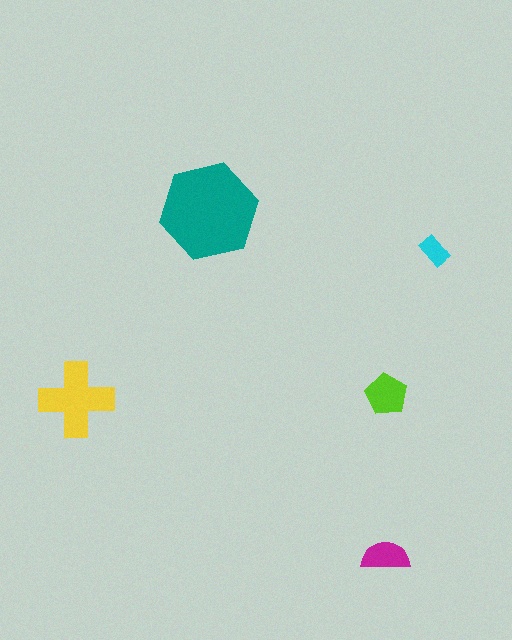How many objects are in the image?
There are 5 objects in the image.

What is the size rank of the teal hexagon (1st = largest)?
1st.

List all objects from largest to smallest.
The teal hexagon, the yellow cross, the lime pentagon, the magenta semicircle, the cyan rectangle.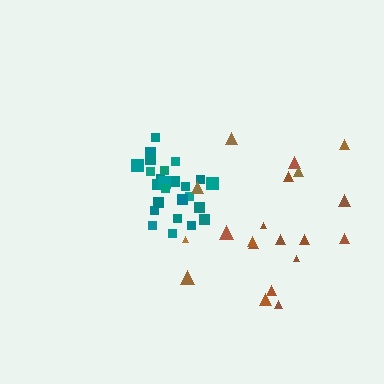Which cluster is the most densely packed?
Teal.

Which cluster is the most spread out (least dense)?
Brown.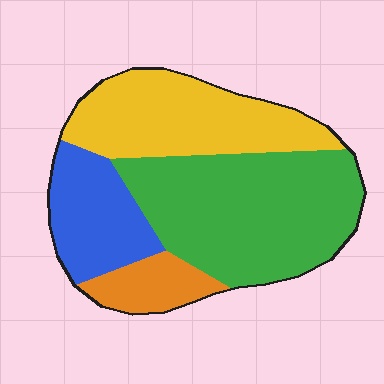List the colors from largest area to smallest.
From largest to smallest: green, yellow, blue, orange.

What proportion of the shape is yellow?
Yellow covers 29% of the shape.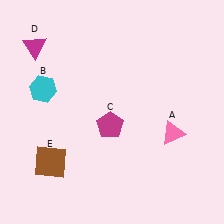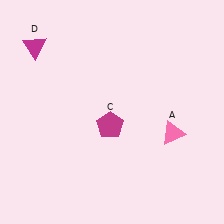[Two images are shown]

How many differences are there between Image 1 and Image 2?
There are 2 differences between the two images.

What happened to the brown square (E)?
The brown square (E) was removed in Image 2. It was in the bottom-left area of Image 1.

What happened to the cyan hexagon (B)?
The cyan hexagon (B) was removed in Image 2. It was in the top-left area of Image 1.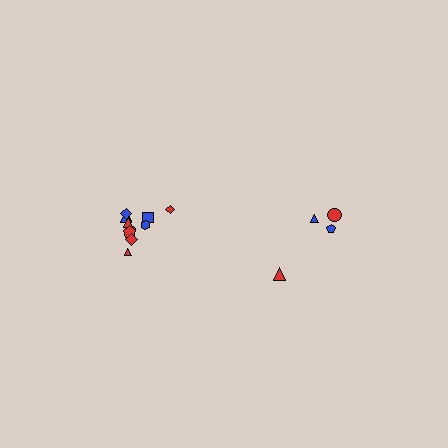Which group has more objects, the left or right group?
The left group.